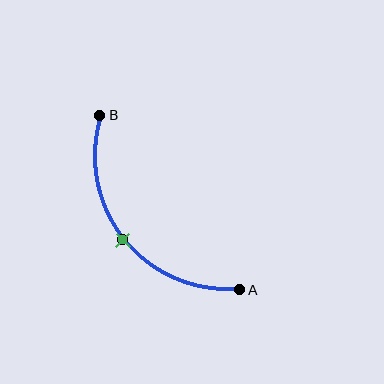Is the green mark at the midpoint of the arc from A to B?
Yes. The green mark lies on the arc at equal arc-length from both A and B — it is the arc midpoint.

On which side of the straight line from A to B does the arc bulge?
The arc bulges below and to the left of the straight line connecting A and B.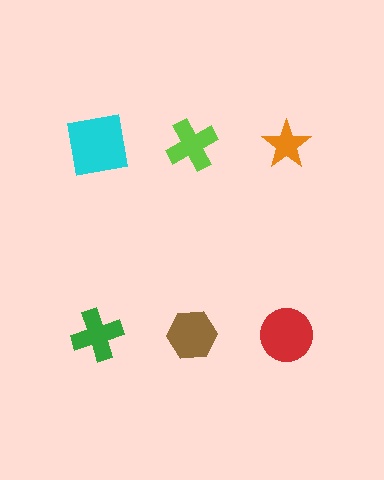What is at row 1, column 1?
A cyan square.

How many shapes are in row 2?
3 shapes.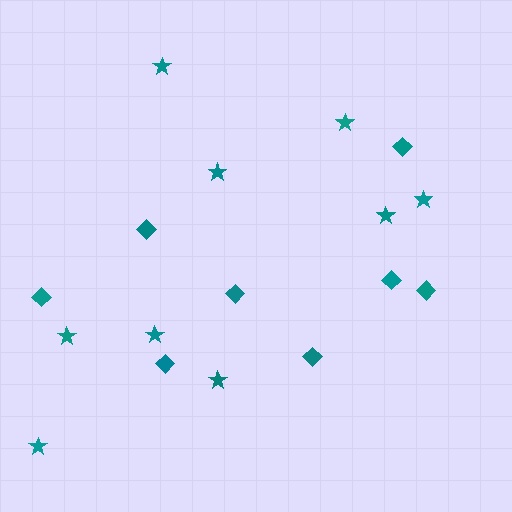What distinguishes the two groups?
There are 2 groups: one group of diamonds (8) and one group of stars (9).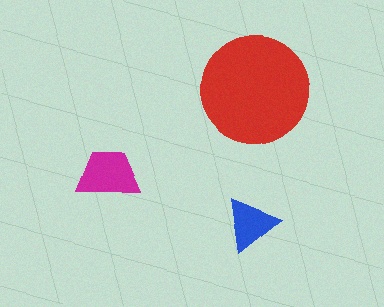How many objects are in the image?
There are 3 objects in the image.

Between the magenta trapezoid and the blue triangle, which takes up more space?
The magenta trapezoid.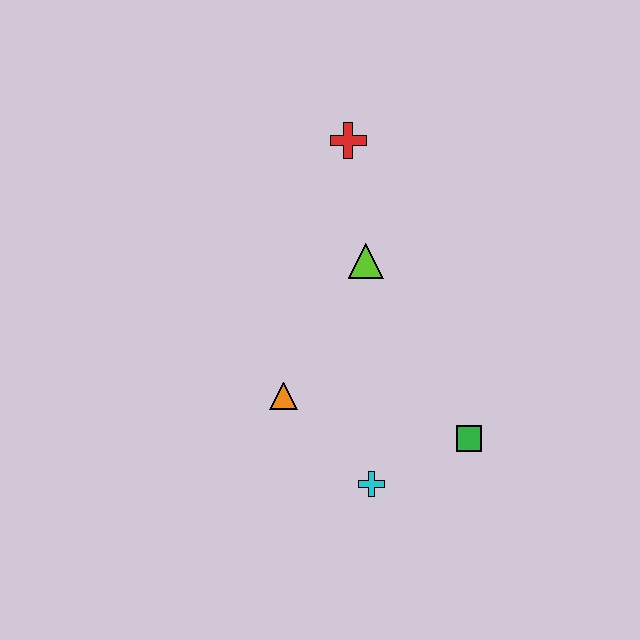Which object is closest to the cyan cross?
The green square is closest to the cyan cross.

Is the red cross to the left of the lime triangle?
Yes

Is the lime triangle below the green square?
No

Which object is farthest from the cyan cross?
The red cross is farthest from the cyan cross.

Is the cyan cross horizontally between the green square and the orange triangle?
Yes